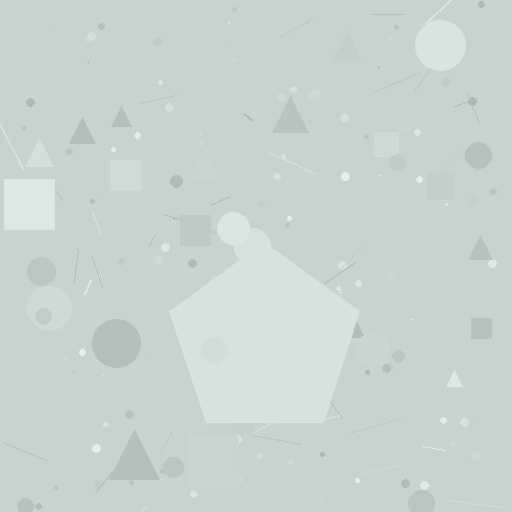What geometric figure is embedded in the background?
A pentagon is embedded in the background.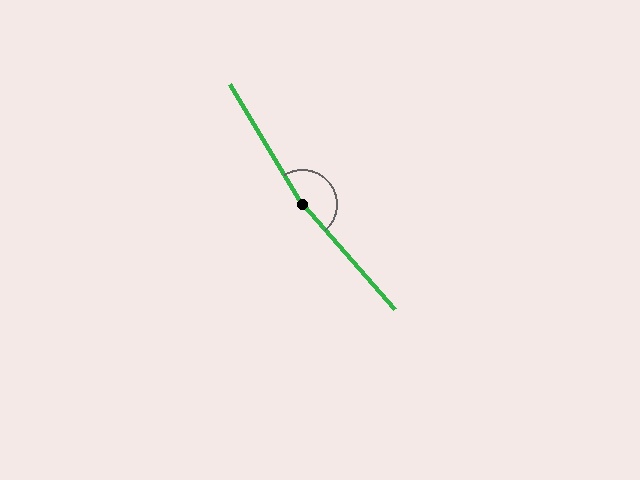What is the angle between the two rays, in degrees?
Approximately 170 degrees.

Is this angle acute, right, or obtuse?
It is obtuse.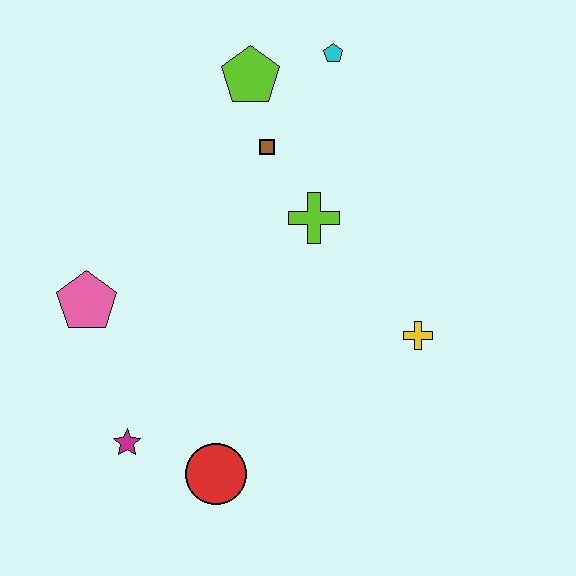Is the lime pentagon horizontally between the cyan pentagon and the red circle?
Yes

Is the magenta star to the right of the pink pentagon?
Yes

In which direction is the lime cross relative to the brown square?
The lime cross is below the brown square.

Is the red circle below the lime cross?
Yes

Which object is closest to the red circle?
The magenta star is closest to the red circle.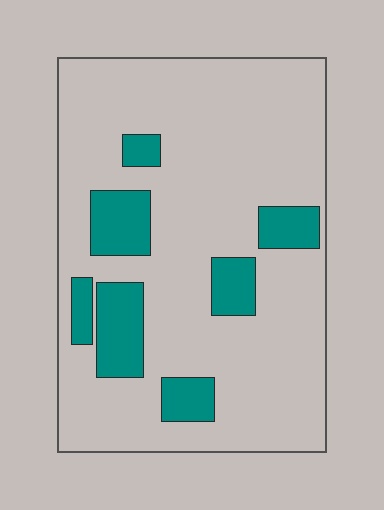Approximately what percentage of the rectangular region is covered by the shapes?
Approximately 20%.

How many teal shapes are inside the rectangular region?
7.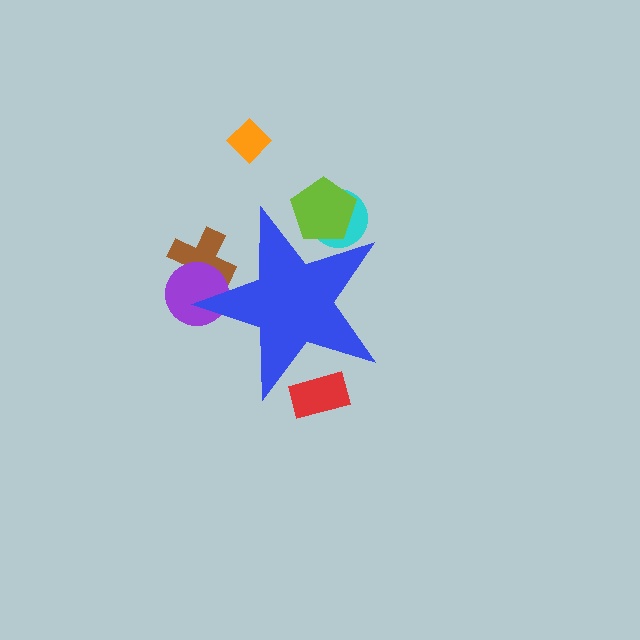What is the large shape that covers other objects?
A blue star.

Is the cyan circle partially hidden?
Yes, the cyan circle is partially hidden behind the blue star.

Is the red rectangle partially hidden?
Yes, the red rectangle is partially hidden behind the blue star.